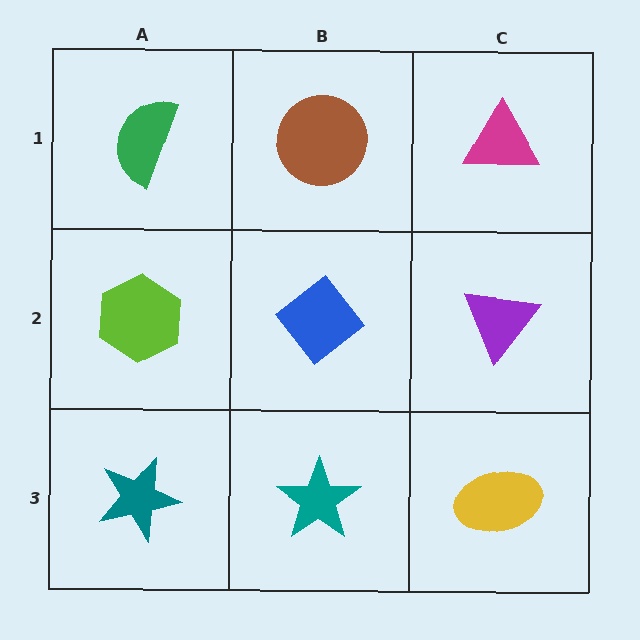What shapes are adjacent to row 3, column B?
A blue diamond (row 2, column B), a teal star (row 3, column A), a yellow ellipse (row 3, column C).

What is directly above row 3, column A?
A lime hexagon.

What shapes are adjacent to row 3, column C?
A purple triangle (row 2, column C), a teal star (row 3, column B).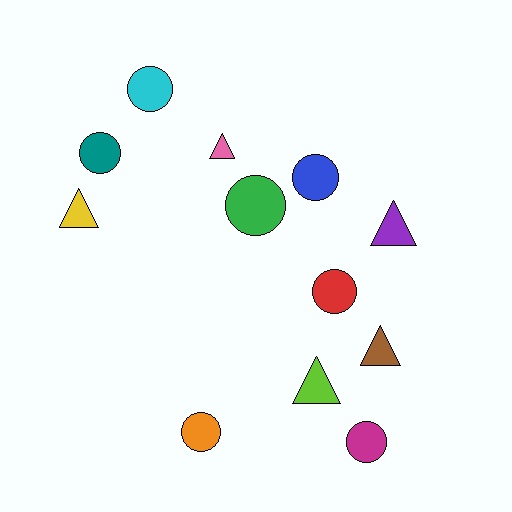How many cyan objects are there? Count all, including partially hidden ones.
There is 1 cyan object.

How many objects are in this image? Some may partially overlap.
There are 12 objects.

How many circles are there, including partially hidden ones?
There are 7 circles.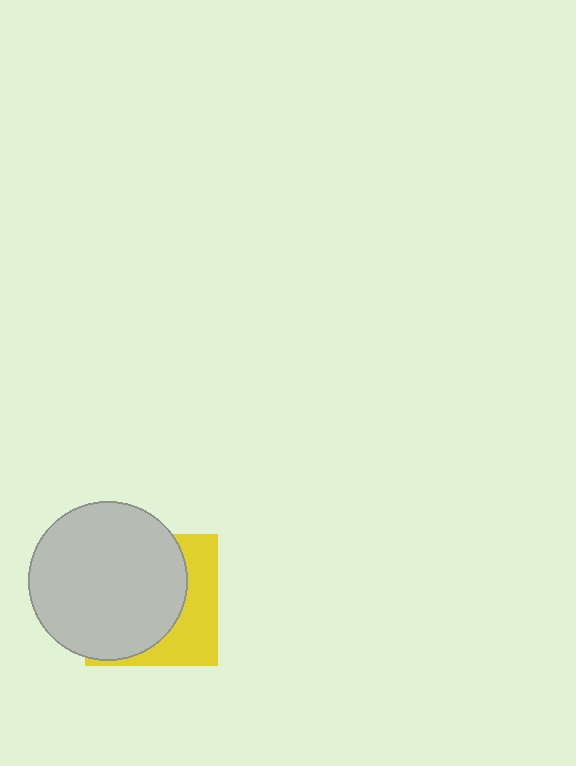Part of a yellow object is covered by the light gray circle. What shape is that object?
It is a square.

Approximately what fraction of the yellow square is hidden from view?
Roughly 66% of the yellow square is hidden behind the light gray circle.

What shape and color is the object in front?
The object in front is a light gray circle.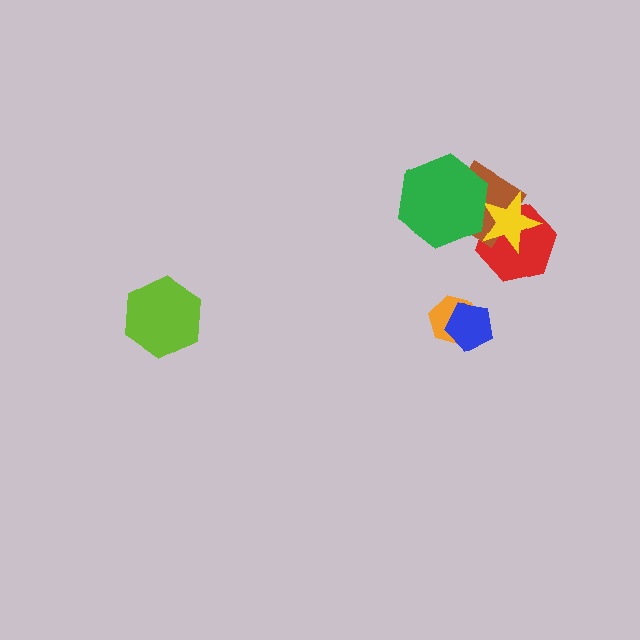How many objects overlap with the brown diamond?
3 objects overlap with the brown diamond.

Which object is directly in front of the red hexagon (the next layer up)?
The brown diamond is directly in front of the red hexagon.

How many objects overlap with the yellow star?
3 objects overlap with the yellow star.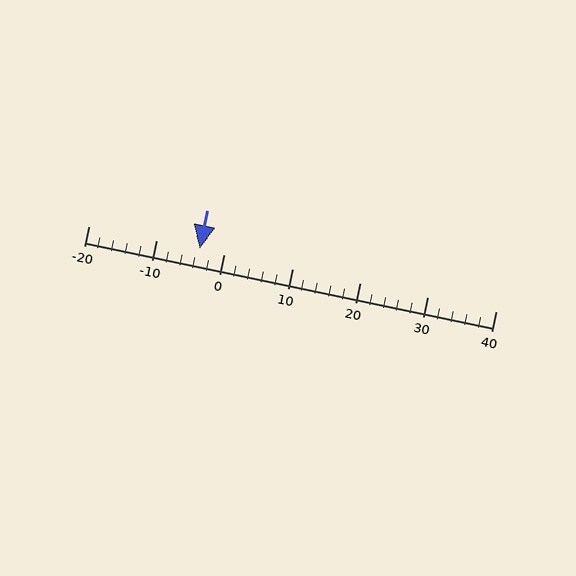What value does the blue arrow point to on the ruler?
The blue arrow points to approximately -4.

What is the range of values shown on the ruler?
The ruler shows values from -20 to 40.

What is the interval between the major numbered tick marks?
The major tick marks are spaced 10 units apart.